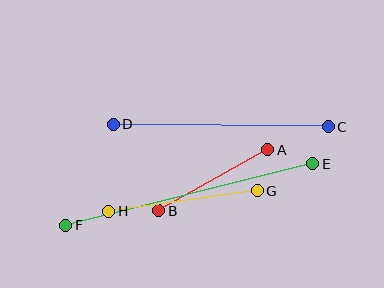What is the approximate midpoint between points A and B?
The midpoint is at approximately (213, 180) pixels.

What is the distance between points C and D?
The distance is approximately 215 pixels.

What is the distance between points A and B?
The distance is approximately 125 pixels.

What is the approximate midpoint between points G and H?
The midpoint is at approximately (183, 201) pixels.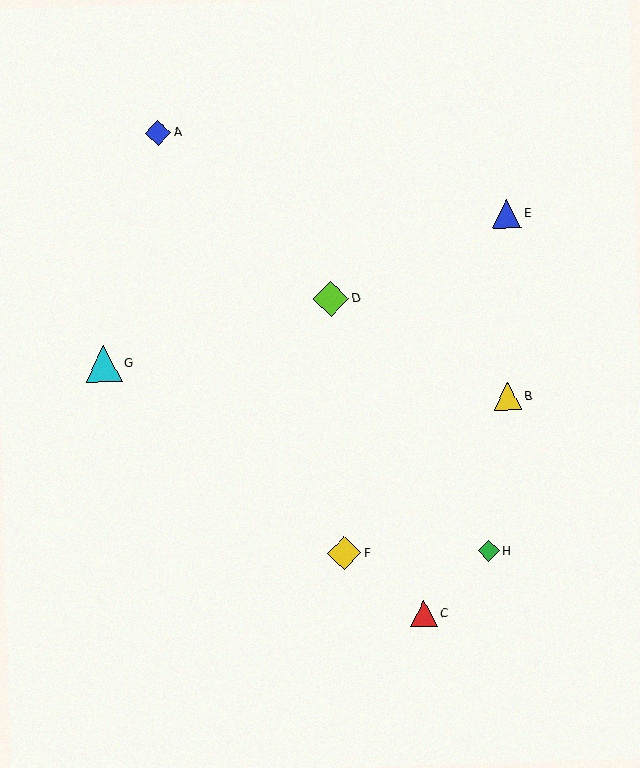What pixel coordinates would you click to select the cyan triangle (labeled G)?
Click at (103, 364) to select the cyan triangle G.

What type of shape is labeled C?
Shape C is a red triangle.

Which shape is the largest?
The cyan triangle (labeled G) is the largest.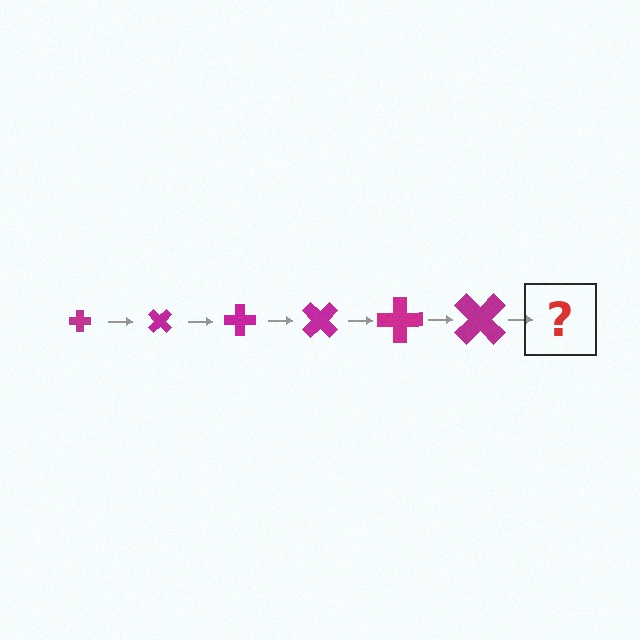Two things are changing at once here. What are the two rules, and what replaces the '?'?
The two rules are that the cross grows larger each step and it rotates 45 degrees each step. The '?' should be a cross, larger than the previous one and rotated 270 degrees from the start.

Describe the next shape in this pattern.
It should be a cross, larger than the previous one and rotated 270 degrees from the start.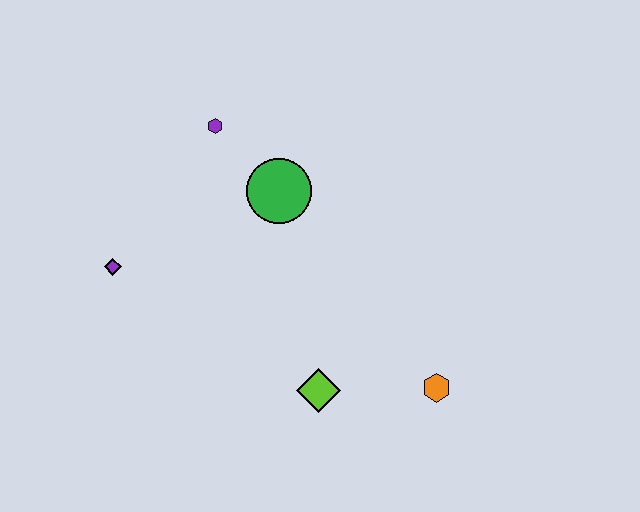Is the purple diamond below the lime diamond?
No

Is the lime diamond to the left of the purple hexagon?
No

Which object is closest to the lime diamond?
The orange hexagon is closest to the lime diamond.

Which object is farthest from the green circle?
The orange hexagon is farthest from the green circle.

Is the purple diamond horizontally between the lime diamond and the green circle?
No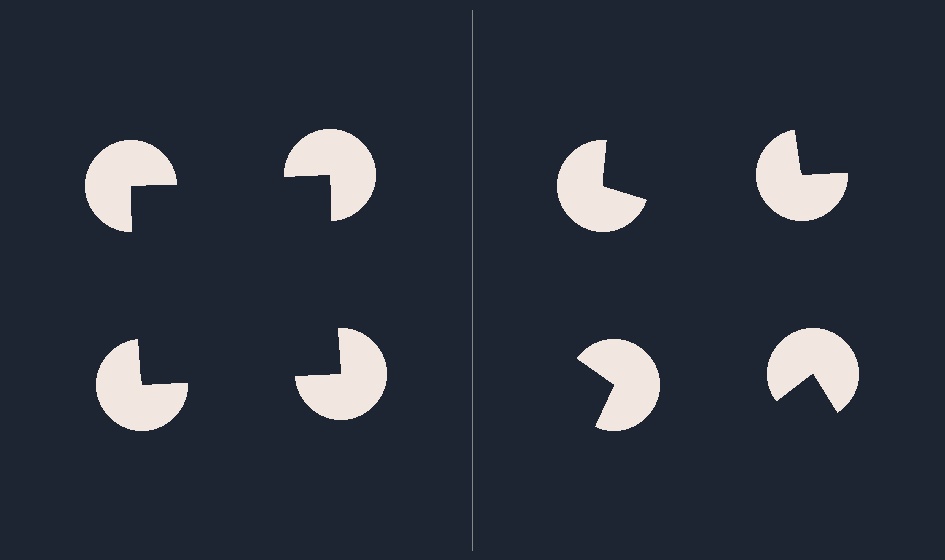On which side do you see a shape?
An illusory square appears on the left side. On the right side the wedge cuts are rotated, so no coherent shape forms.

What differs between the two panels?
The pac-man discs are positioned identically on both sides; only the wedge orientations differ. On the left they align to a square; on the right they are misaligned.